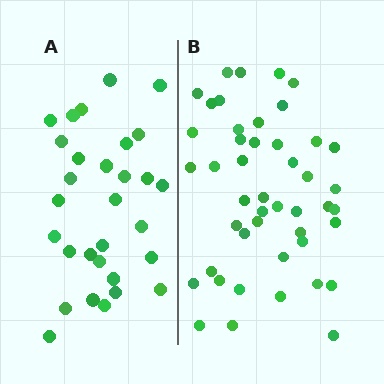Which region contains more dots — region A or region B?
Region B (the right region) has more dots.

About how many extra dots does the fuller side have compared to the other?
Region B has approximately 15 more dots than region A.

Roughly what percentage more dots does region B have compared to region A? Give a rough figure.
About 55% more.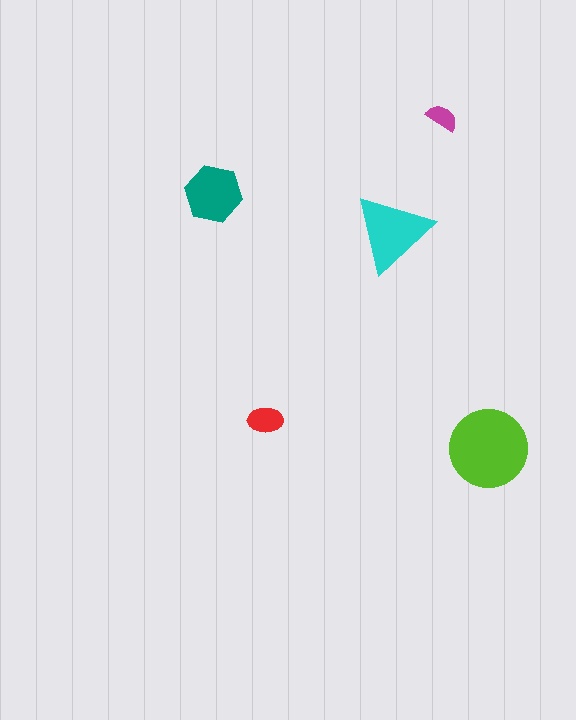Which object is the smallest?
The magenta semicircle.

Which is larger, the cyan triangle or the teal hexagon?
The cyan triangle.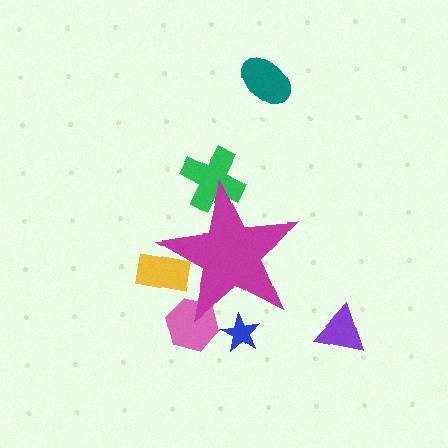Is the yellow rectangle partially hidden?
Yes, the yellow rectangle is partially hidden behind the magenta star.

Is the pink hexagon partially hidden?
Yes, the pink hexagon is partially hidden behind the magenta star.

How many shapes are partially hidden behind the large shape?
4 shapes are partially hidden.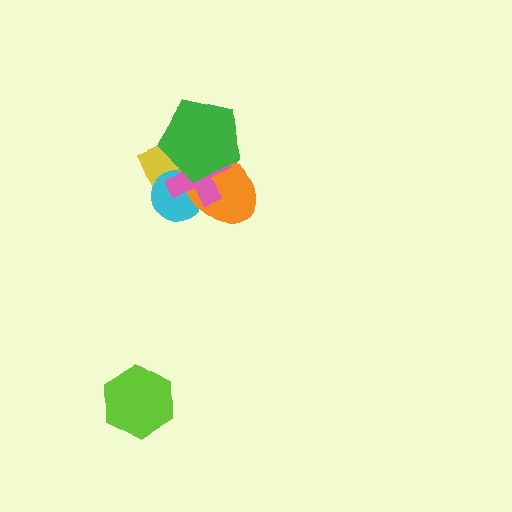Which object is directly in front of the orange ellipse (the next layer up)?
The pink cross is directly in front of the orange ellipse.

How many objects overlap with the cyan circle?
4 objects overlap with the cyan circle.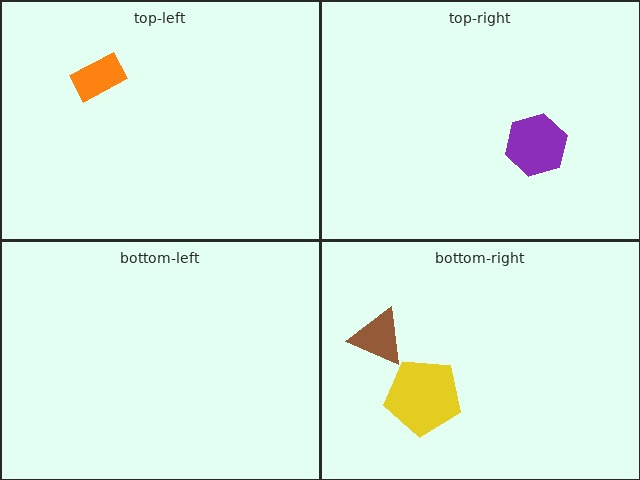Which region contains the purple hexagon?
The top-right region.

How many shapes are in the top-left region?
1.